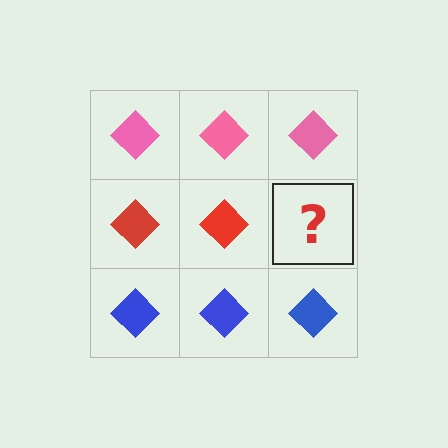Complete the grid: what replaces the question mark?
The question mark should be replaced with a red diamond.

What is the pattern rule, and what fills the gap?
The rule is that each row has a consistent color. The gap should be filled with a red diamond.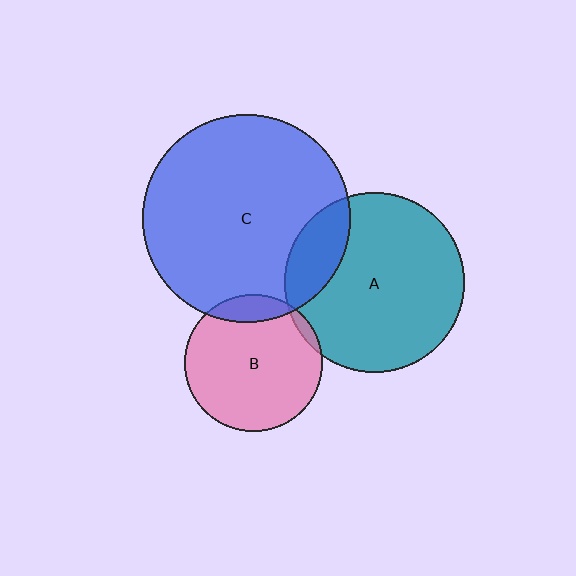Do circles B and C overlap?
Yes.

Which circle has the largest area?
Circle C (blue).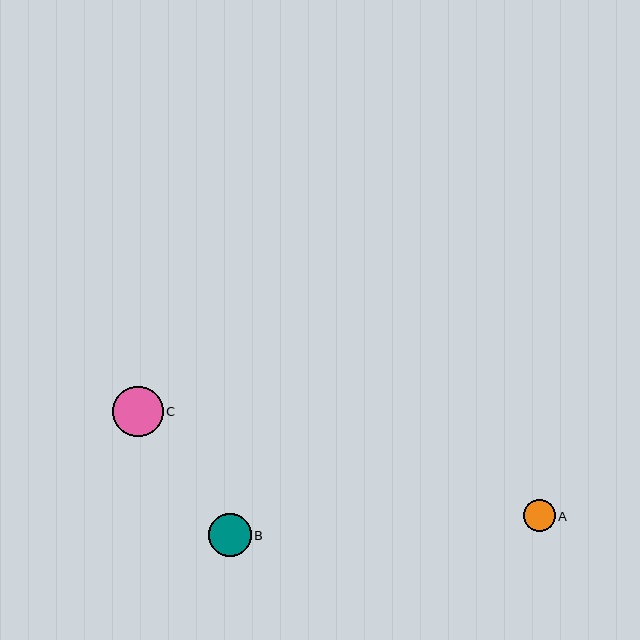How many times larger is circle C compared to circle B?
Circle C is approximately 1.2 times the size of circle B.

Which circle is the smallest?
Circle A is the smallest with a size of approximately 31 pixels.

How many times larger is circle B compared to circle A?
Circle B is approximately 1.4 times the size of circle A.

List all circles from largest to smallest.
From largest to smallest: C, B, A.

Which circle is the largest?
Circle C is the largest with a size of approximately 50 pixels.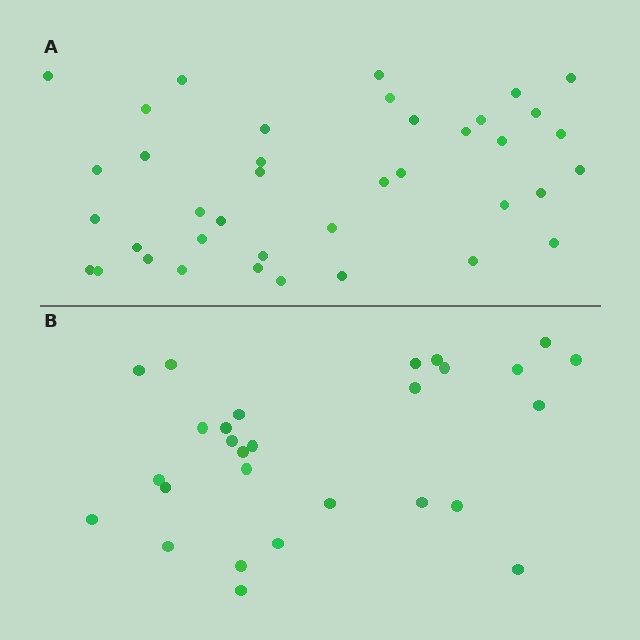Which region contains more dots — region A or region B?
Region A (the top region) has more dots.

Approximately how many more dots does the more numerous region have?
Region A has roughly 12 or so more dots than region B.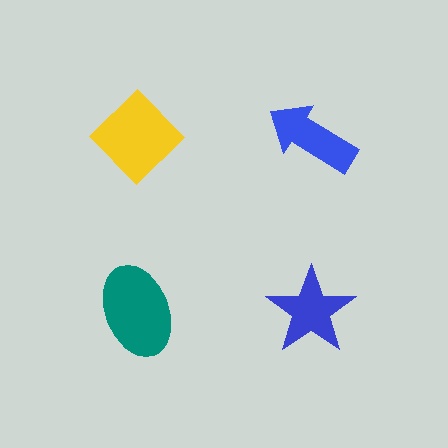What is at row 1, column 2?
A blue arrow.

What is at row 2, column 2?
A blue star.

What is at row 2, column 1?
A teal ellipse.